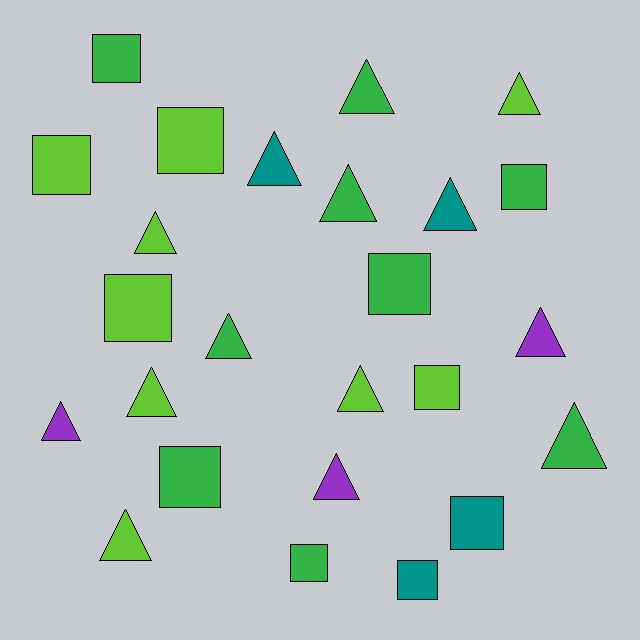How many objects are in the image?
There are 25 objects.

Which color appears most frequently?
Lime, with 9 objects.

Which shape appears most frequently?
Triangle, with 14 objects.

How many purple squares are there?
There are no purple squares.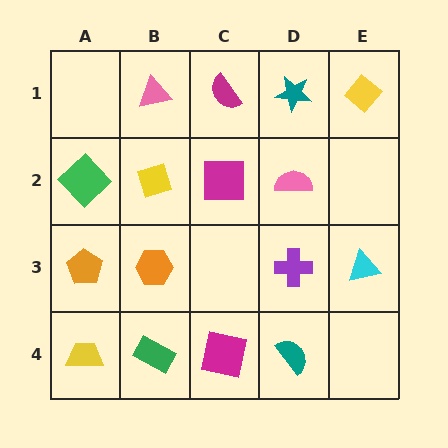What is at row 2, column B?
A yellow diamond.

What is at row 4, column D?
A teal semicircle.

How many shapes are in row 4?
4 shapes.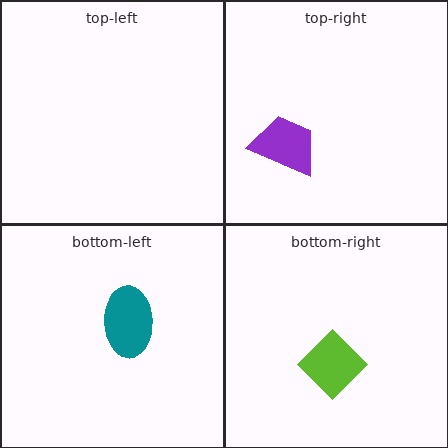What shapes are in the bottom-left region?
The teal ellipse.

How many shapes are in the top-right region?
1.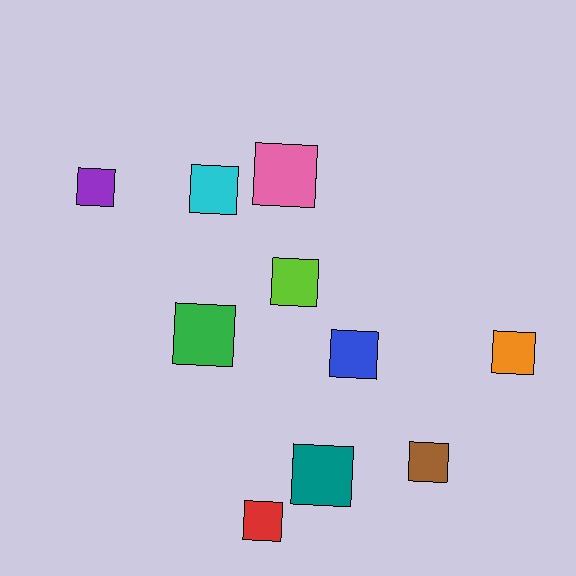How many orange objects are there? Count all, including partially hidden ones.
There is 1 orange object.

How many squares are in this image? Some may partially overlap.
There are 10 squares.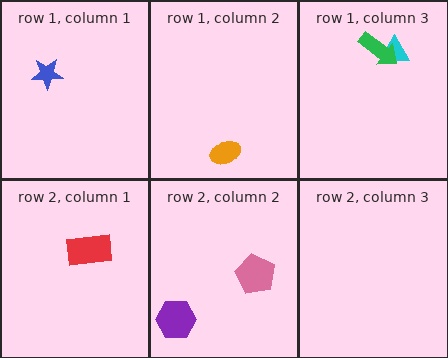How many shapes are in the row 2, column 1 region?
1.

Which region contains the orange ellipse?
The row 1, column 2 region.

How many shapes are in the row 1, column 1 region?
1.